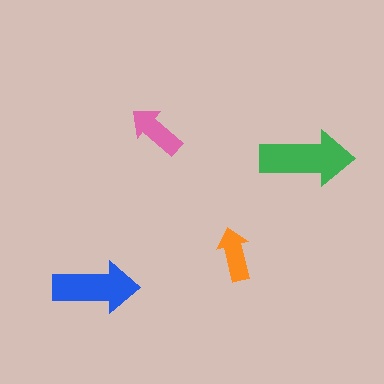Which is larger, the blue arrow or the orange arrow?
The blue one.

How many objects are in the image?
There are 4 objects in the image.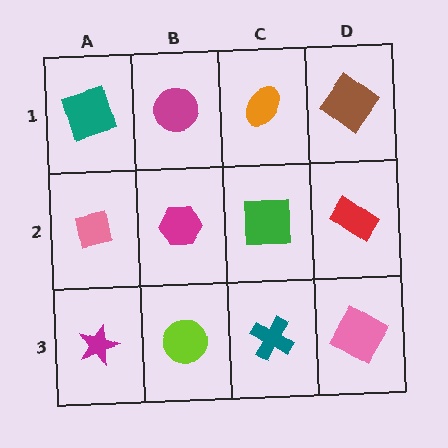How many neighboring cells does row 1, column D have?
2.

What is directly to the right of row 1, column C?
A brown diamond.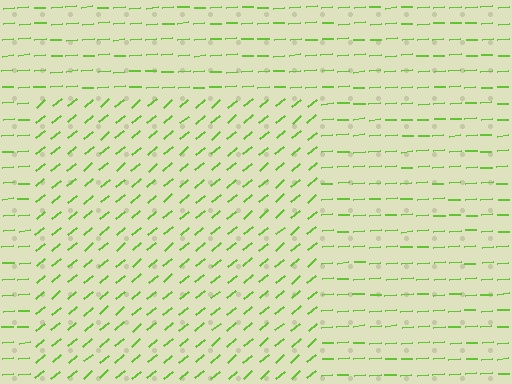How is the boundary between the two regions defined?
The boundary is defined purely by a change in line orientation (approximately 36 degrees difference). All lines are the same color and thickness.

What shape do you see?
I see a rectangle.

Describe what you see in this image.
The image is filled with small lime line segments. A rectangle region in the image has lines oriented differently from the surrounding lines, creating a visible texture boundary.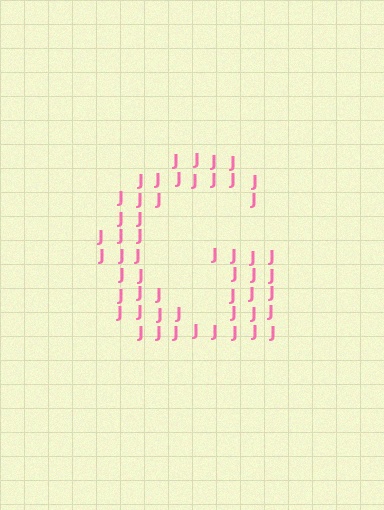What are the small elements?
The small elements are letter J's.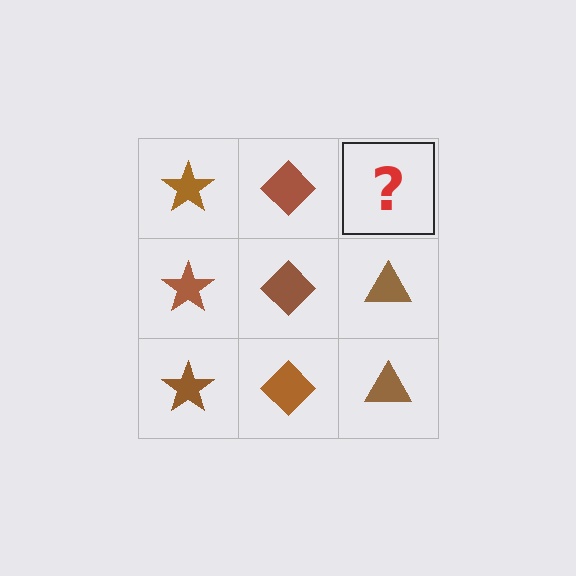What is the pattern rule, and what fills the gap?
The rule is that each column has a consistent shape. The gap should be filled with a brown triangle.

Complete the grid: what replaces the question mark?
The question mark should be replaced with a brown triangle.